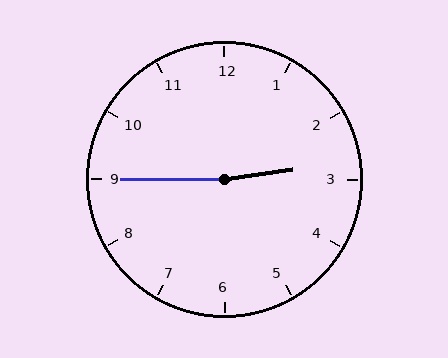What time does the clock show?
2:45.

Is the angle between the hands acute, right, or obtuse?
It is obtuse.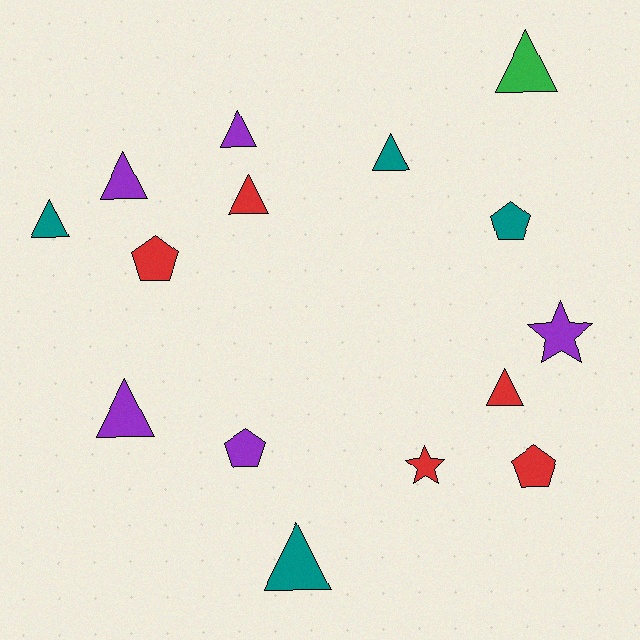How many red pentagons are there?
There are 2 red pentagons.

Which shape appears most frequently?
Triangle, with 9 objects.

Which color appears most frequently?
Red, with 5 objects.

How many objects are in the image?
There are 15 objects.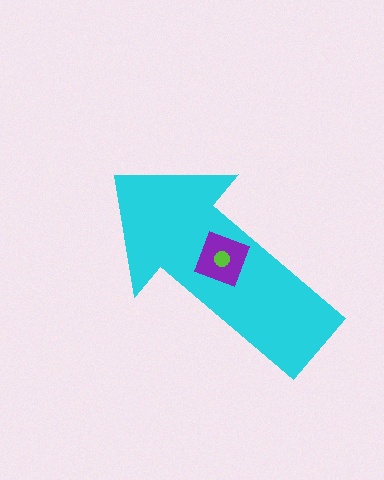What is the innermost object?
The lime circle.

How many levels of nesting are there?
3.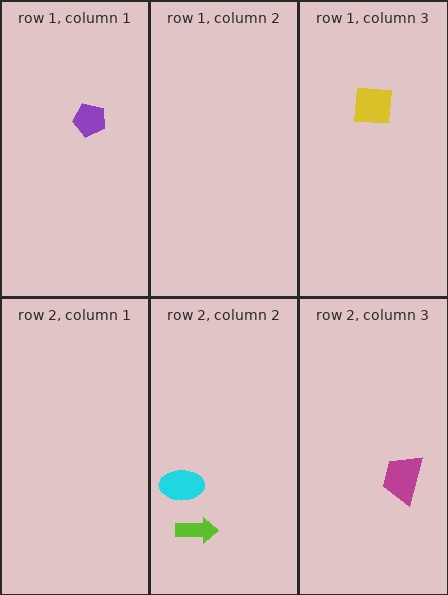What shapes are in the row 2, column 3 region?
The magenta trapezoid.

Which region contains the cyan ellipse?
The row 2, column 2 region.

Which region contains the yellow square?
The row 1, column 3 region.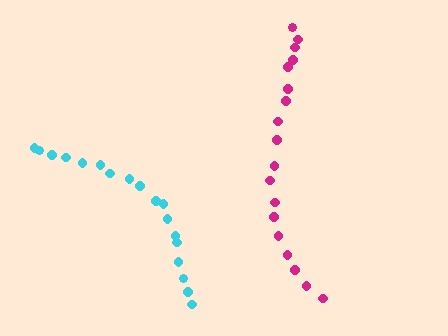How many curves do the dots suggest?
There are 2 distinct paths.